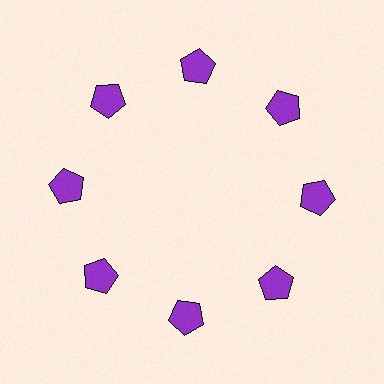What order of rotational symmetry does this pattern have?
This pattern has 8-fold rotational symmetry.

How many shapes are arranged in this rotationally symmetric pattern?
There are 8 shapes, arranged in 8 groups of 1.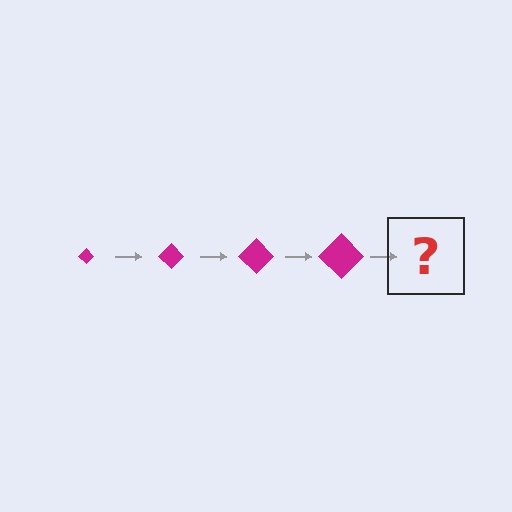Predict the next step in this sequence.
The next step is a magenta diamond, larger than the previous one.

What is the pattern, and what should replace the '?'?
The pattern is that the diamond gets progressively larger each step. The '?' should be a magenta diamond, larger than the previous one.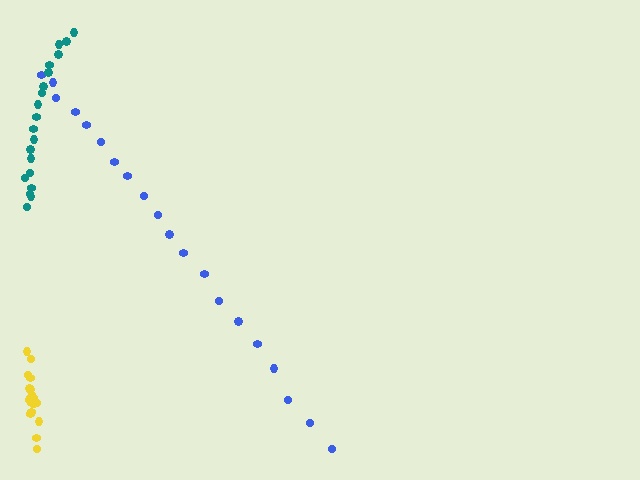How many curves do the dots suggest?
There are 3 distinct paths.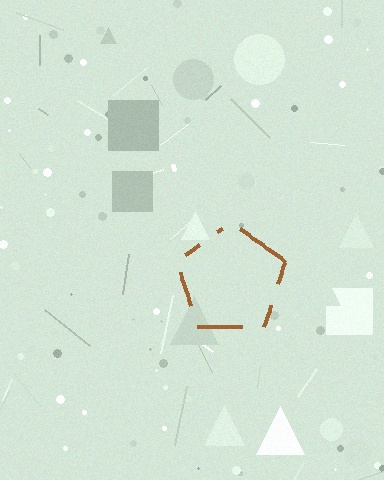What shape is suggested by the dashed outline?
The dashed outline suggests a pentagon.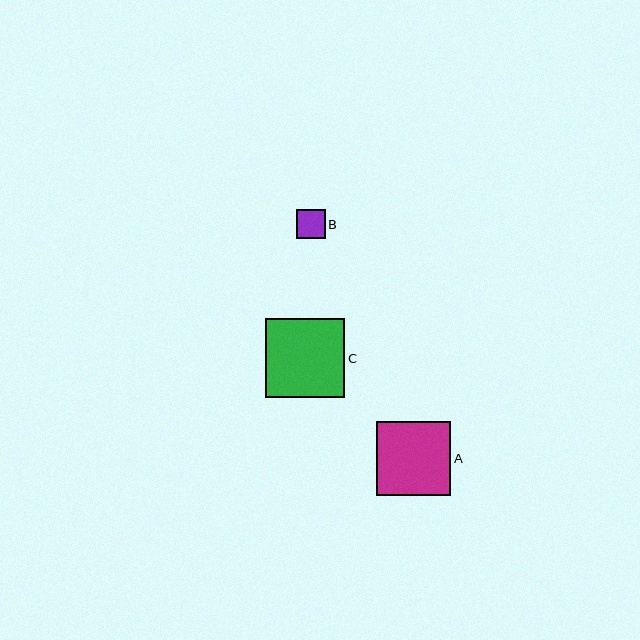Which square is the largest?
Square C is the largest with a size of approximately 79 pixels.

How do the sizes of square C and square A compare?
Square C and square A are approximately the same size.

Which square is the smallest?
Square B is the smallest with a size of approximately 29 pixels.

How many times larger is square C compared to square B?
Square C is approximately 2.7 times the size of square B.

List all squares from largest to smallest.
From largest to smallest: C, A, B.